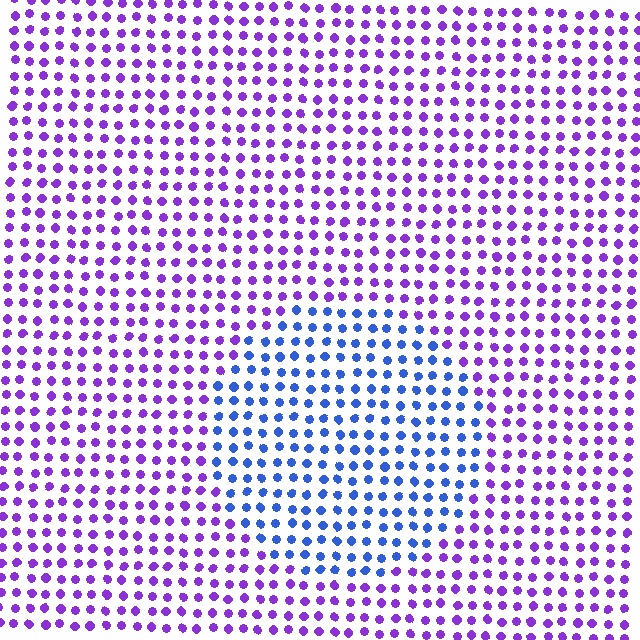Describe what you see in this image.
The image is filled with small purple elements in a uniform arrangement. A circle-shaped region is visible where the elements are tinted to a slightly different hue, forming a subtle color boundary.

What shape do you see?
I see a circle.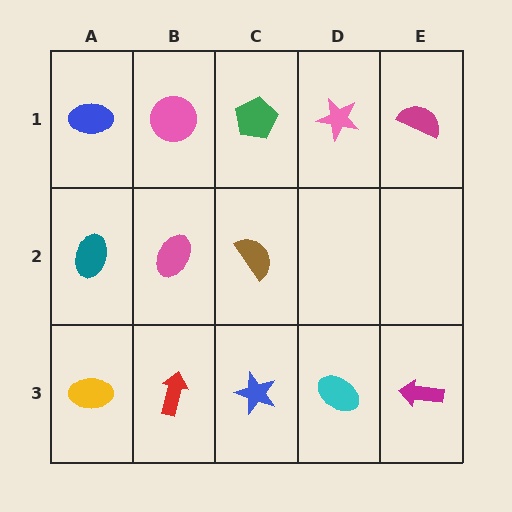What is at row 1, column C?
A green pentagon.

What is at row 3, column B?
A red arrow.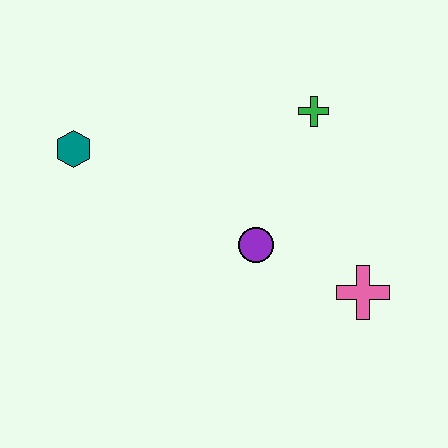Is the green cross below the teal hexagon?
No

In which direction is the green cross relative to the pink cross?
The green cross is above the pink cross.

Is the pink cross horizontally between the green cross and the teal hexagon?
No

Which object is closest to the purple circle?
The pink cross is closest to the purple circle.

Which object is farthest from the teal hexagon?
The pink cross is farthest from the teal hexagon.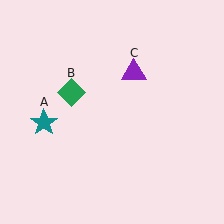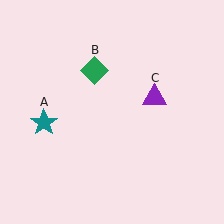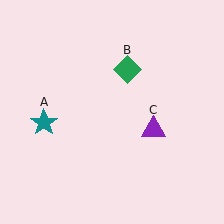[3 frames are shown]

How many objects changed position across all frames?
2 objects changed position: green diamond (object B), purple triangle (object C).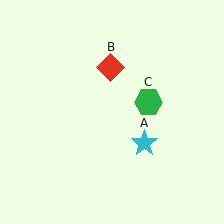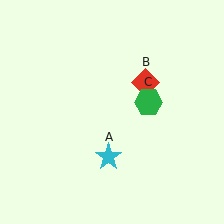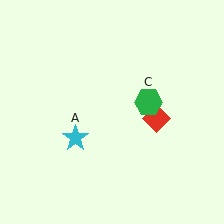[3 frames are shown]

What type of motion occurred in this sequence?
The cyan star (object A), red diamond (object B) rotated clockwise around the center of the scene.